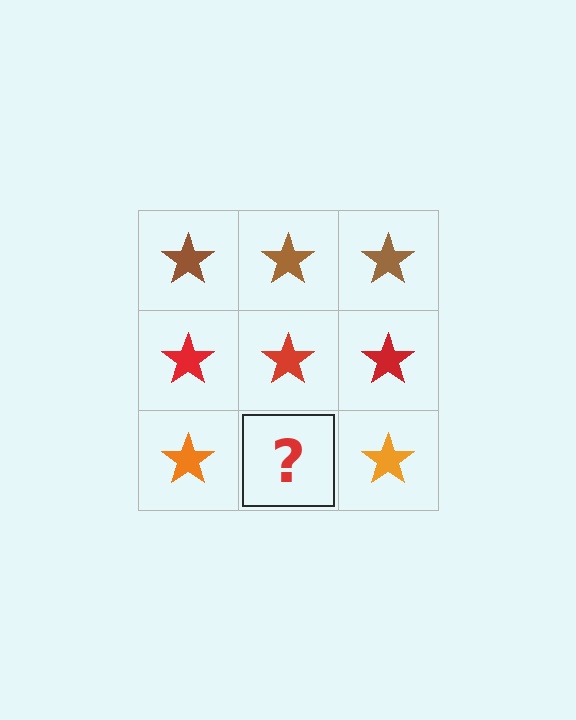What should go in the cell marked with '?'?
The missing cell should contain an orange star.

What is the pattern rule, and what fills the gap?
The rule is that each row has a consistent color. The gap should be filled with an orange star.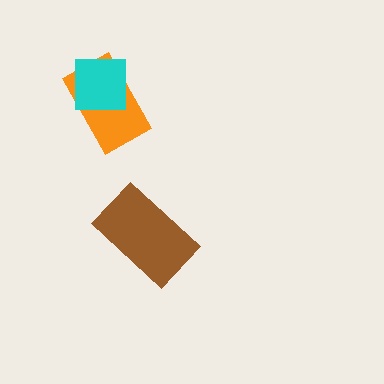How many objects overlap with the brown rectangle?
0 objects overlap with the brown rectangle.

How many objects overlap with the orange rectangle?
1 object overlaps with the orange rectangle.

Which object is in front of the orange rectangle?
The cyan square is in front of the orange rectangle.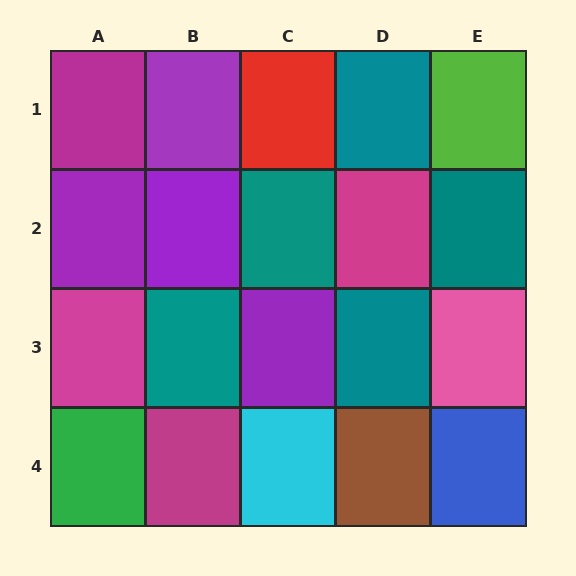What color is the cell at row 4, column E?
Blue.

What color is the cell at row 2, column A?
Purple.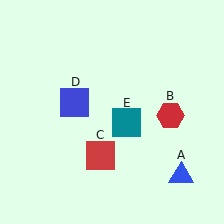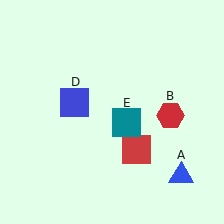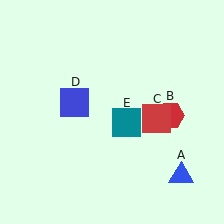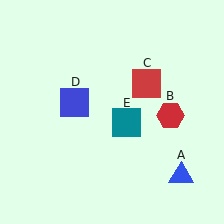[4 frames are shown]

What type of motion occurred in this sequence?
The red square (object C) rotated counterclockwise around the center of the scene.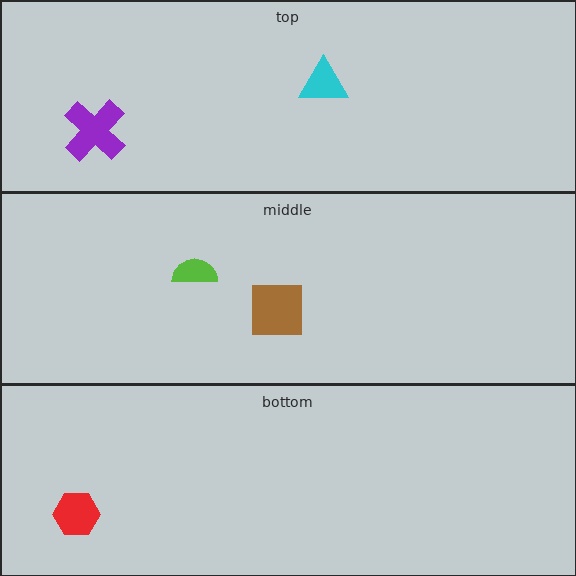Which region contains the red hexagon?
The bottom region.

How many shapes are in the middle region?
2.